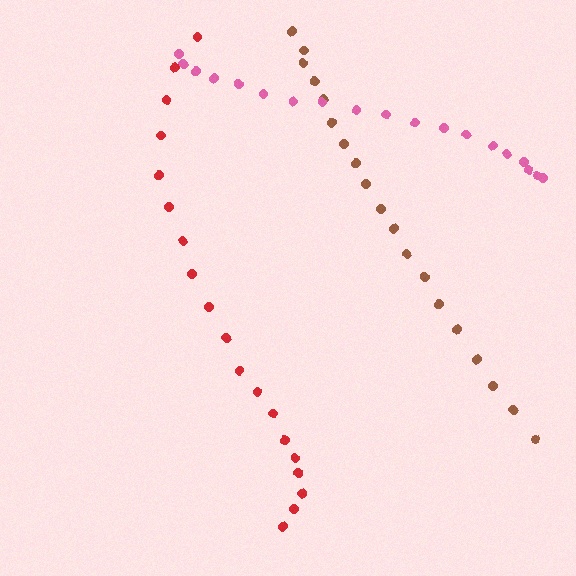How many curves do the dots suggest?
There are 3 distinct paths.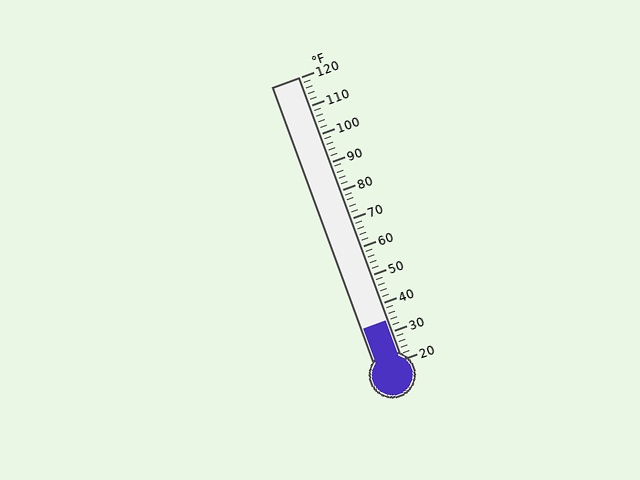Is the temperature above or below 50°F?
The temperature is below 50°F.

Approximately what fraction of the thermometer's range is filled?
The thermometer is filled to approximately 15% of its range.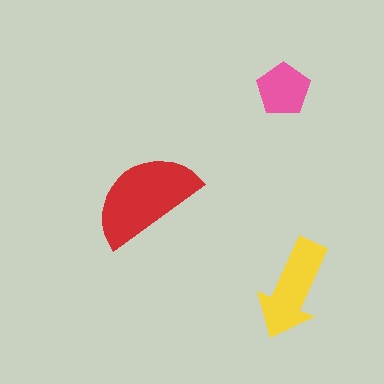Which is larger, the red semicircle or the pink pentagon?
The red semicircle.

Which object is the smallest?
The pink pentagon.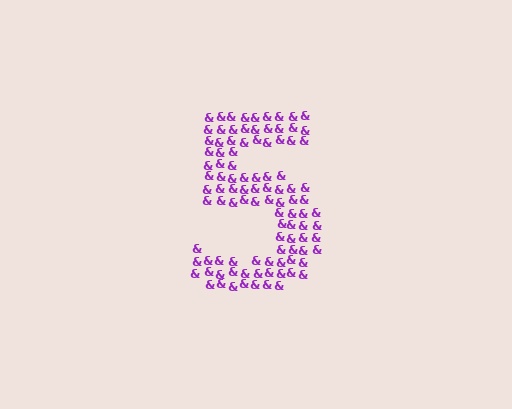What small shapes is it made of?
It is made of small ampersands.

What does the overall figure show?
The overall figure shows the digit 5.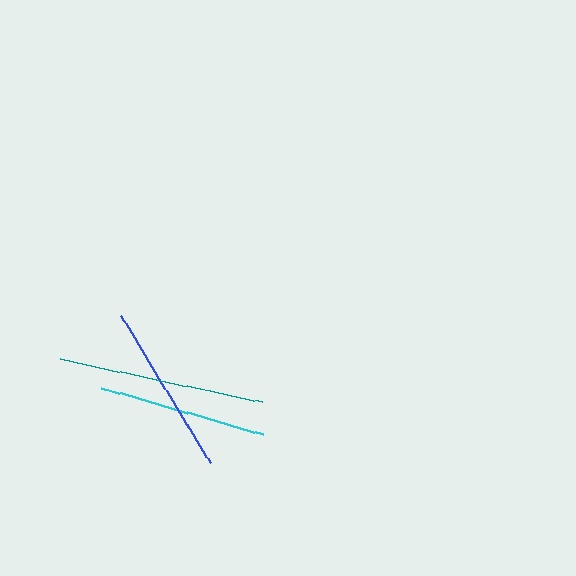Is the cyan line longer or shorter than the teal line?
The teal line is longer than the cyan line.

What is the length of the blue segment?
The blue segment is approximately 171 pixels long.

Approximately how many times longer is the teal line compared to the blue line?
The teal line is approximately 1.2 times the length of the blue line.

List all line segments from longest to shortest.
From longest to shortest: teal, blue, cyan.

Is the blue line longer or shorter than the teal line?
The teal line is longer than the blue line.